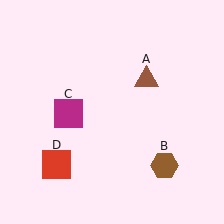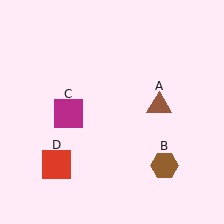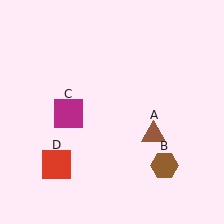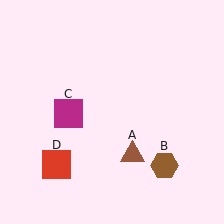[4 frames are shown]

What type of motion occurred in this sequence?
The brown triangle (object A) rotated clockwise around the center of the scene.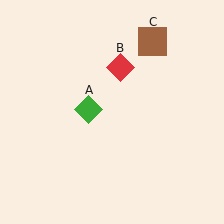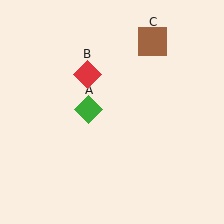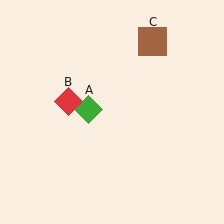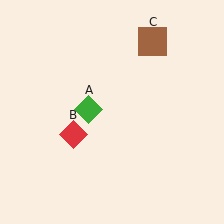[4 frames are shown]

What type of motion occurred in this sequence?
The red diamond (object B) rotated counterclockwise around the center of the scene.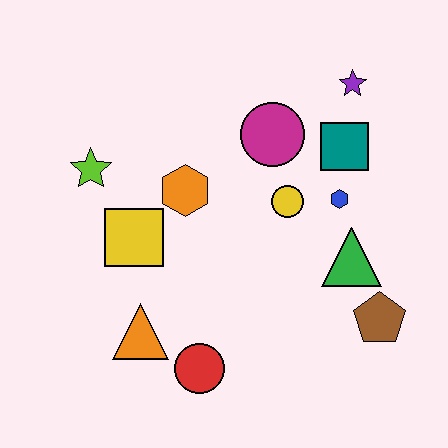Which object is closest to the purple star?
The teal square is closest to the purple star.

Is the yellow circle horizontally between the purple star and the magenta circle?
Yes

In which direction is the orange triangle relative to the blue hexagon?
The orange triangle is to the left of the blue hexagon.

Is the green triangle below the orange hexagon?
Yes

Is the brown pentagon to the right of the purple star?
Yes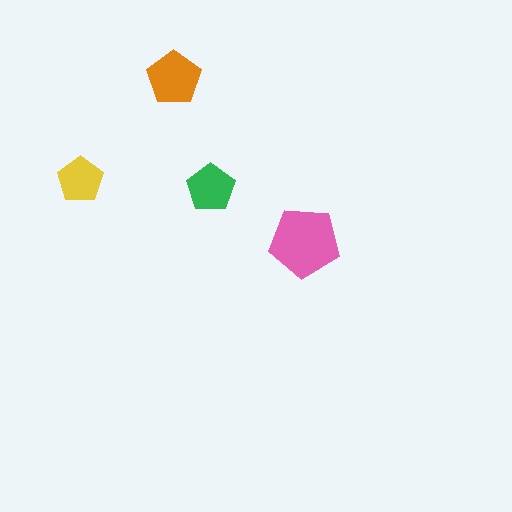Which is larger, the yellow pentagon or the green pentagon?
The green one.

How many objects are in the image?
There are 4 objects in the image.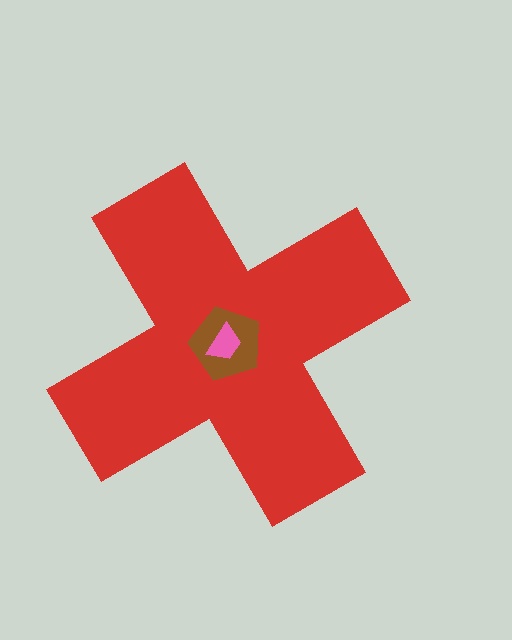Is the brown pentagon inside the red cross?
Yes.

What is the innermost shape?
The pink trapezoid.